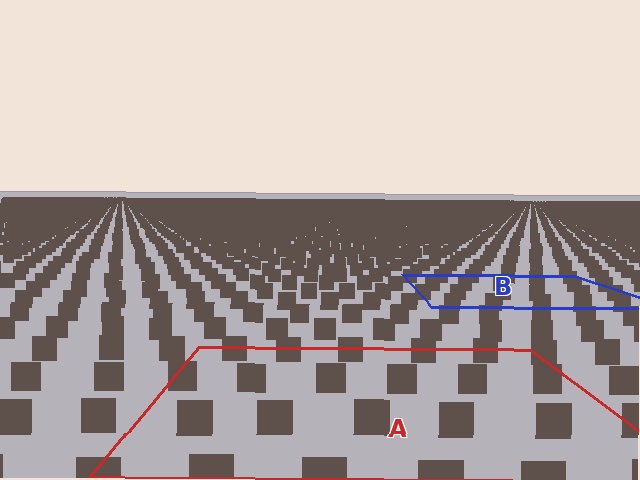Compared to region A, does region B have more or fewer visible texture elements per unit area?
Region B has more texture elements per unit area — they are packed more densely because it is farther away.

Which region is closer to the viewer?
Region A is closer. The texture elements there are larger and more spread out.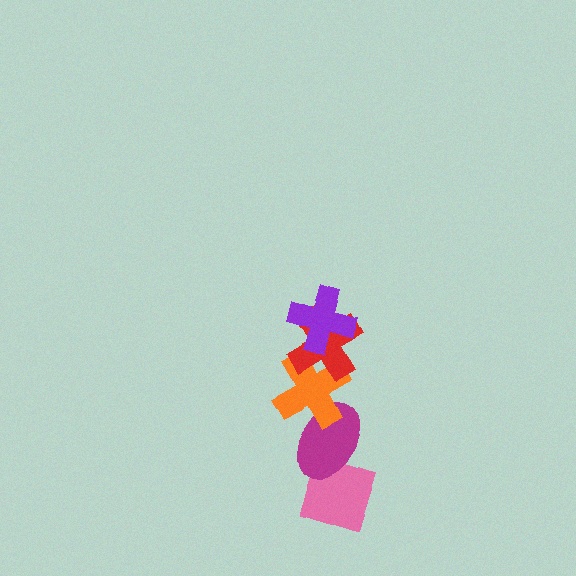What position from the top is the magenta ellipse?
The magenta ellipse is 4th from the top.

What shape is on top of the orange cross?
The red cross is on top of the orange cross.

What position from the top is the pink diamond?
The pink diamond is 5th from the top.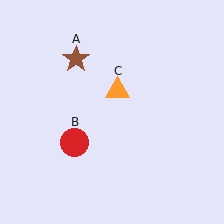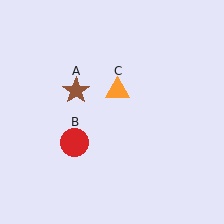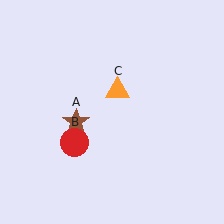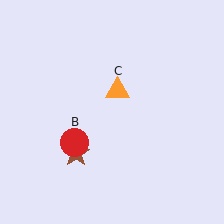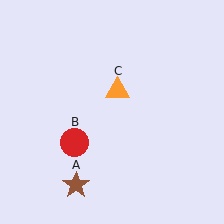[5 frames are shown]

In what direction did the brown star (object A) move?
The brown star (object A) moved down.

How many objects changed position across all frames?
1 object changed position: brown star (object A).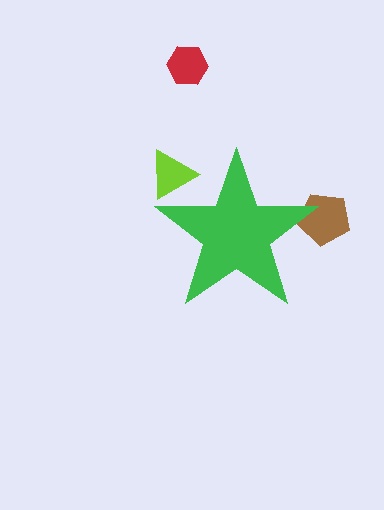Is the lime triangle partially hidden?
Yes, the lime triangle is partially hidden behind the green star.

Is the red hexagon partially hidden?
No, the red hexagon is fully visible.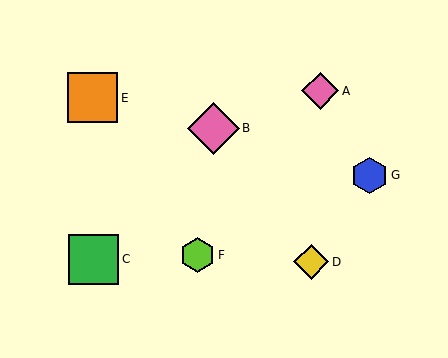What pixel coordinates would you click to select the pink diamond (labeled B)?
Click at (213, 128) to select the pink diamond B.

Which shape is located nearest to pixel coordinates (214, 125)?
The pink diamond (labeled B) at (213, 128) is nearest to that location.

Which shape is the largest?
The pink diamond (labeled B) is the largest.